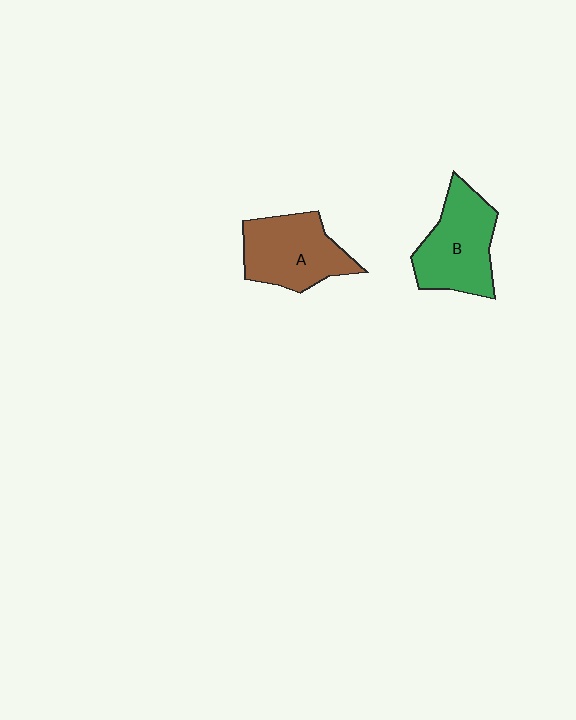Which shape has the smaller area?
Shape A (brown).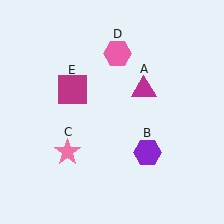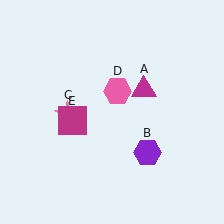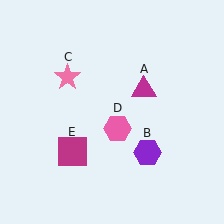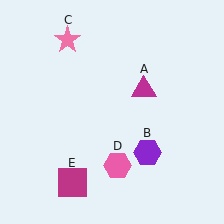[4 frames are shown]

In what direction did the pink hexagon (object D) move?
The pink hexagon (object D) moved down.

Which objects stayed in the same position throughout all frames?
Magenta triangle (object A) and purple hexagon (object B) remained stationary.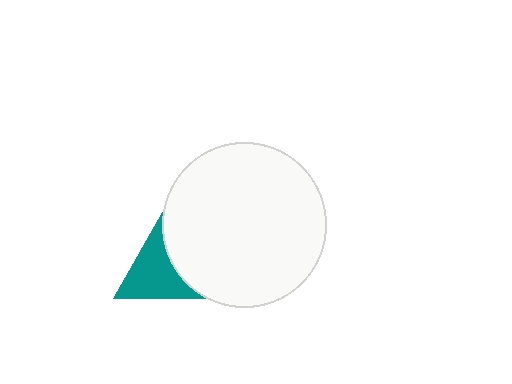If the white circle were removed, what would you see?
You would see the complete teal triangle.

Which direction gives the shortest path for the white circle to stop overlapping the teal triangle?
Moving right gives the shortest separation.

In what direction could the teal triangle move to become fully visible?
The teal triangle could move left. That would shift it out from behind the white circle entirely.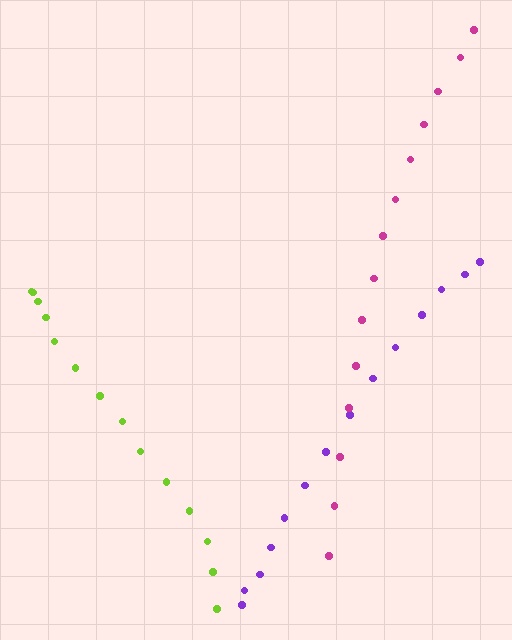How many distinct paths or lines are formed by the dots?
There are 3 distinct paths.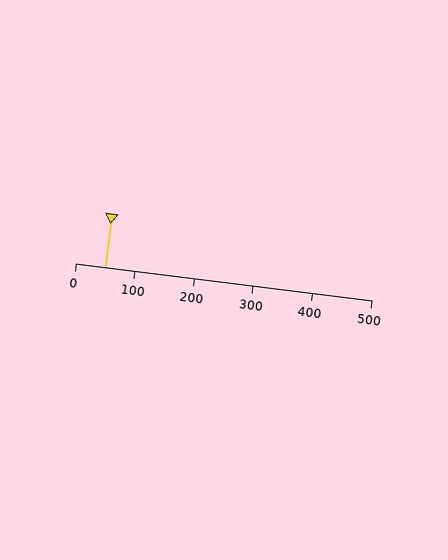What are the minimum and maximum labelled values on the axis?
The axis runs from 0 to 500.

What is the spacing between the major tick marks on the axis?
The major ticks are spaced 100 apart.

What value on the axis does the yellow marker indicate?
The marker indicates approximately 50.